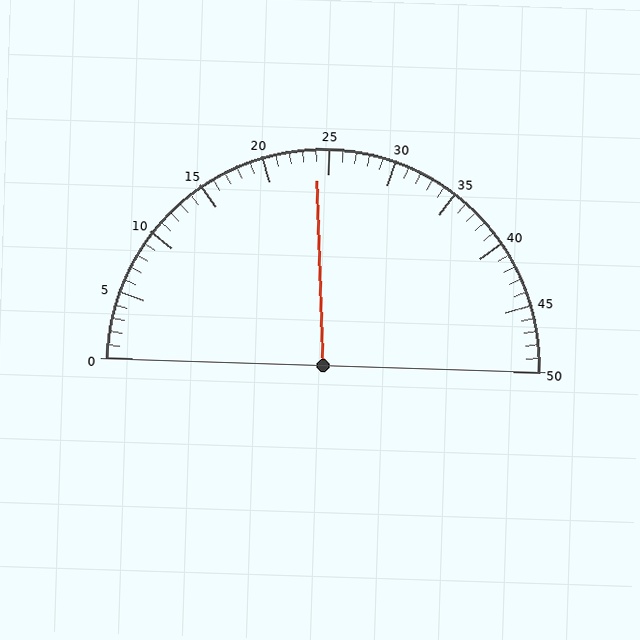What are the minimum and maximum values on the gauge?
The gauge ranges from 0 to 50.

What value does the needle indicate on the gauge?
The needle indicates approximately 24.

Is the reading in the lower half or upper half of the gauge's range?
The reading is in the lower half of the range (0 to 50).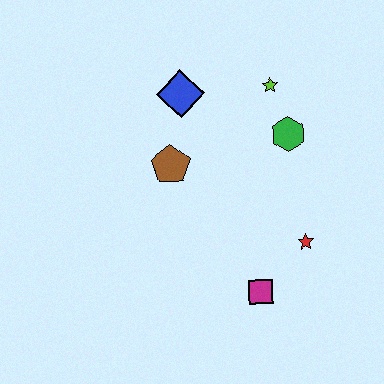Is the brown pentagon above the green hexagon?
No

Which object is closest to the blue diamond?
The brown pentagon is closest to the blue diamond.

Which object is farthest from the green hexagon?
The magenta square is farthest from the green hexagon.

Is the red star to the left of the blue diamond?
No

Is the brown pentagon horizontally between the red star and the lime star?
No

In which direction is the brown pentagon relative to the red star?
The brown pentagon is to the left of the red star.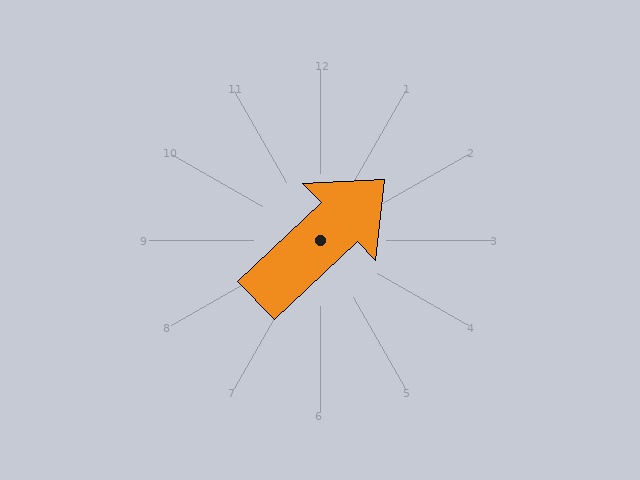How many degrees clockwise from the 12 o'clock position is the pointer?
Approximately 47 degrees.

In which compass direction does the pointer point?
Northeast.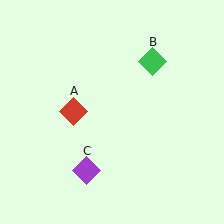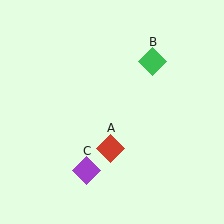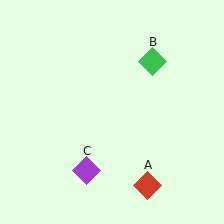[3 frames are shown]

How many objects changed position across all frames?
1 object changed position: red diamond (object A).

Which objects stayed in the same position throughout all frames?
Green diamond (object B) and purple diamond (object C) remained stationary.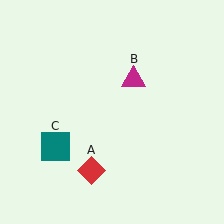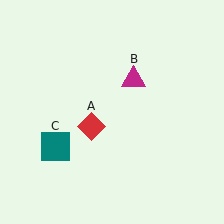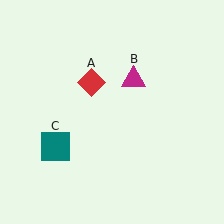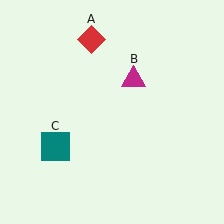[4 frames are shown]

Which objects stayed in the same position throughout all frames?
Magenta triangle (object B) and teal square (object C) remained stationary.